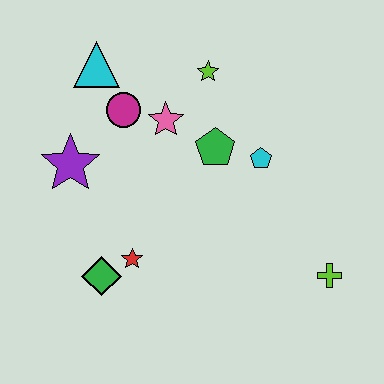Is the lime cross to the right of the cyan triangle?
Yes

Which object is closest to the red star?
The green diamond is closest to the red star.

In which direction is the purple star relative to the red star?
The purple star is above the red star.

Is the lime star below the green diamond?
No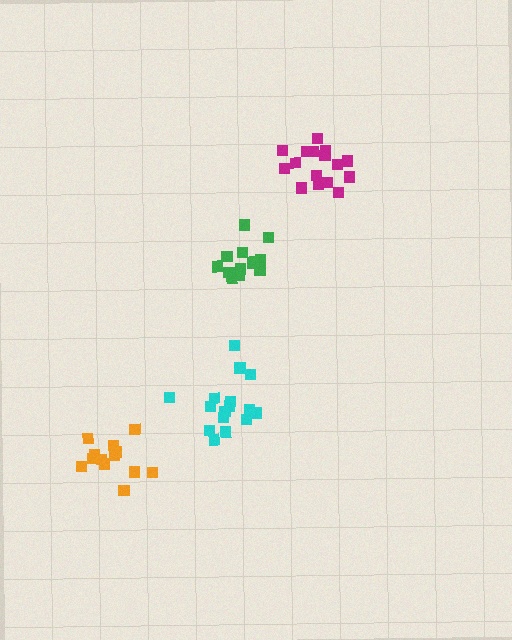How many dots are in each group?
Group 1: 16 dots, Group 2: 16 dots, Group 3: 13 dots, Group 4: 13 dots (58 total).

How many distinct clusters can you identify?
There are 4 distinct clusters.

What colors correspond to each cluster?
The clusters are colored: magenta, cyan, green, orange.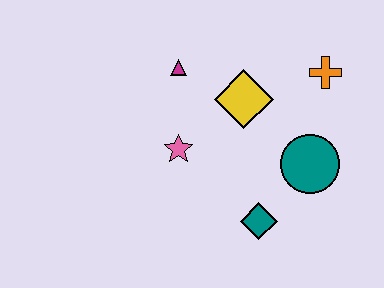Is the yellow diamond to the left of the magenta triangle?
No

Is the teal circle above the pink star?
No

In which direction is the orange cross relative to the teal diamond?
The orange cross is above the teal diamond.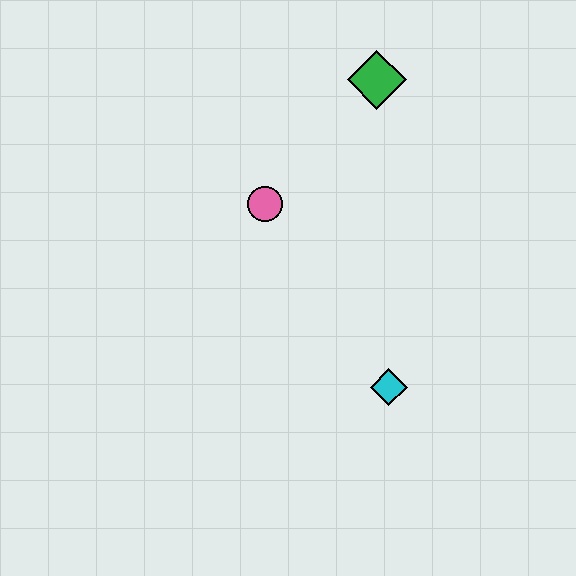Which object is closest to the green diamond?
The pink circle is closest to the green diamond.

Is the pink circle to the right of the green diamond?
No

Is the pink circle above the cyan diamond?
Yes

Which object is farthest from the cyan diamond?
The green diamond is farthest from the cyan diamond.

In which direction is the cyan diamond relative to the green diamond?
The cyan diamond is below the green diamond.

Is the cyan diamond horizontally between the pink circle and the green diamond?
No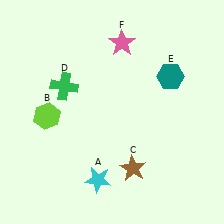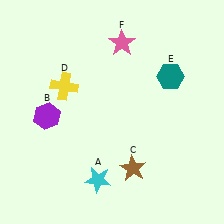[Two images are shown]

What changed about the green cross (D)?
In Image 1, D is green. In Image 2, it changed to yellow.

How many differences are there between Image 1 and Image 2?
There are 2 differences between the two images.